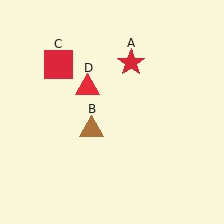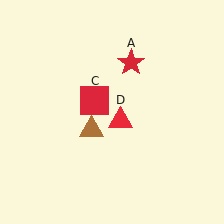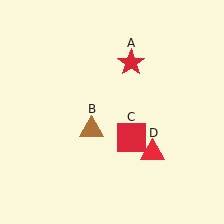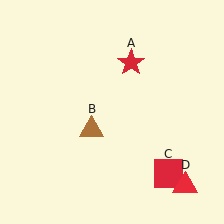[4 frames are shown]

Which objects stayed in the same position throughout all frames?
Red star (object A) and brown triangle (object B) remained stationary.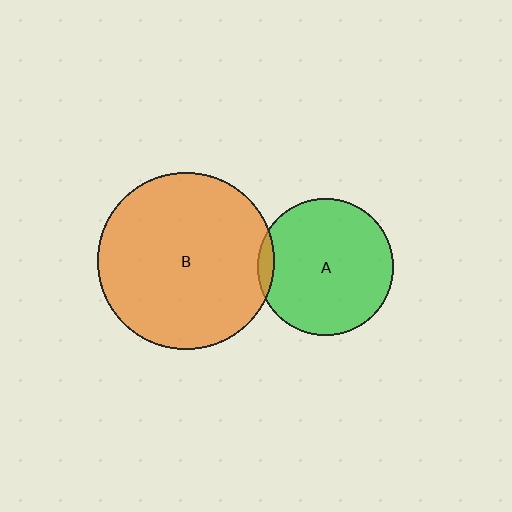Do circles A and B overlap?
Yes.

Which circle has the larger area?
Circle B (orange).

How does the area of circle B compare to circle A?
Approximately 1.7 times.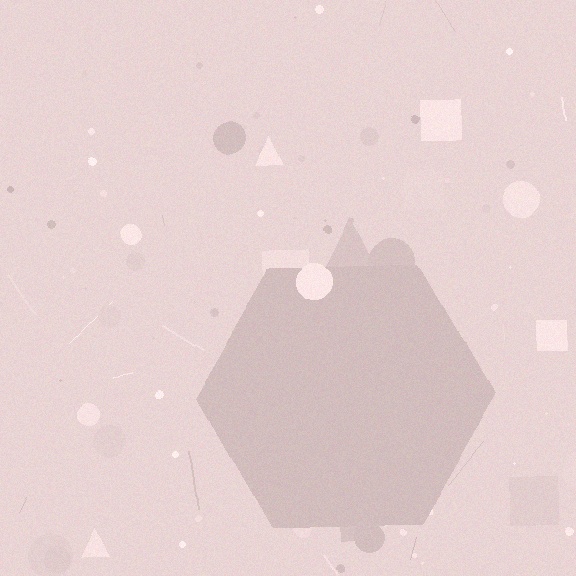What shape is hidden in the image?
A hexagon is hidden in the image.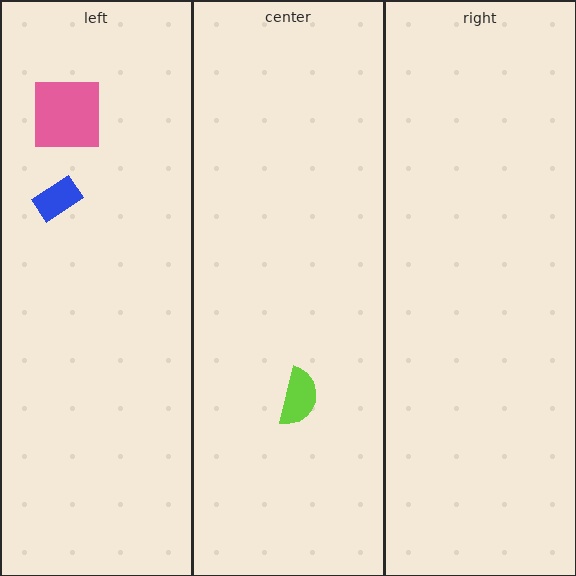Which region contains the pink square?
The left region.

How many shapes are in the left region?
2.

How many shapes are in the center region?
1.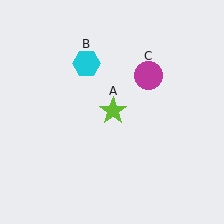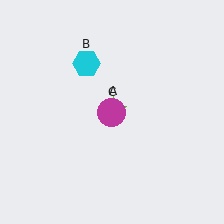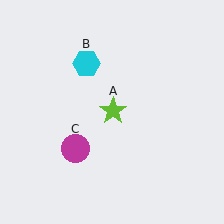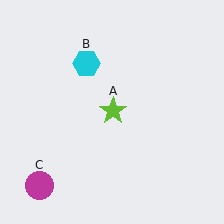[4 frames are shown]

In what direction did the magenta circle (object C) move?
The magenta circle (object C) moved down and to the left.